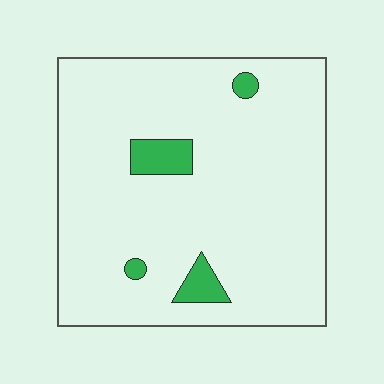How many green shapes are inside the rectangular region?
4.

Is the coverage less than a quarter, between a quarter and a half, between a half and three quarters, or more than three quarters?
Less than a quarter.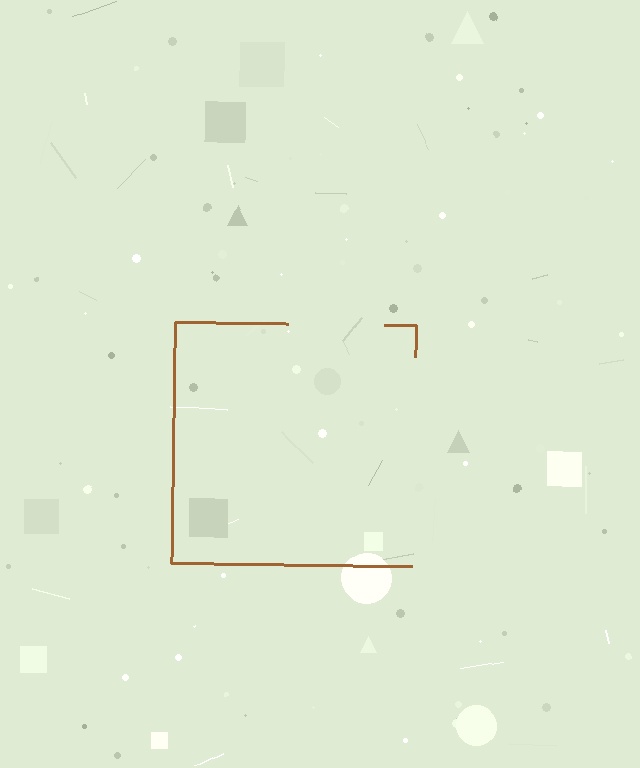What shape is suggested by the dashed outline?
The dashed outline suggests a square.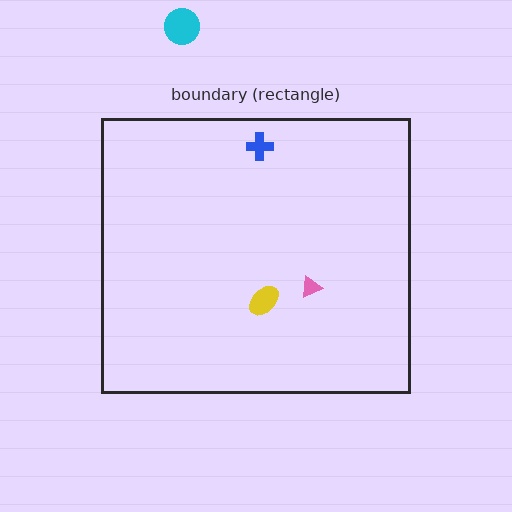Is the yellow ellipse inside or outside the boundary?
Inside.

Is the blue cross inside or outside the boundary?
Inside.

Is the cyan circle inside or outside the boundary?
Outside.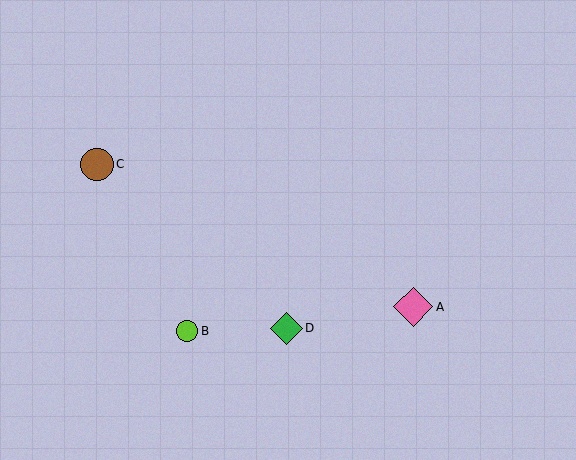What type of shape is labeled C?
Shape C is a brown circle.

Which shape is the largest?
The pink diamond (labeled A) is the largest.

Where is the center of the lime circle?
The center of the lime circle is at (187, 331).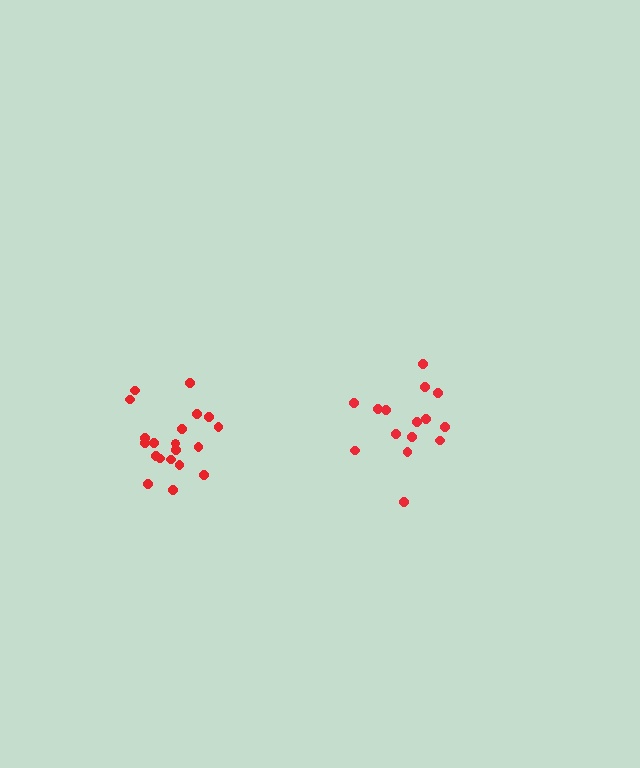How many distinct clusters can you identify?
There are 2 distinct clusters.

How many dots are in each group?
Group 1: 20 dots, Group 2: 15 dots (35 total).